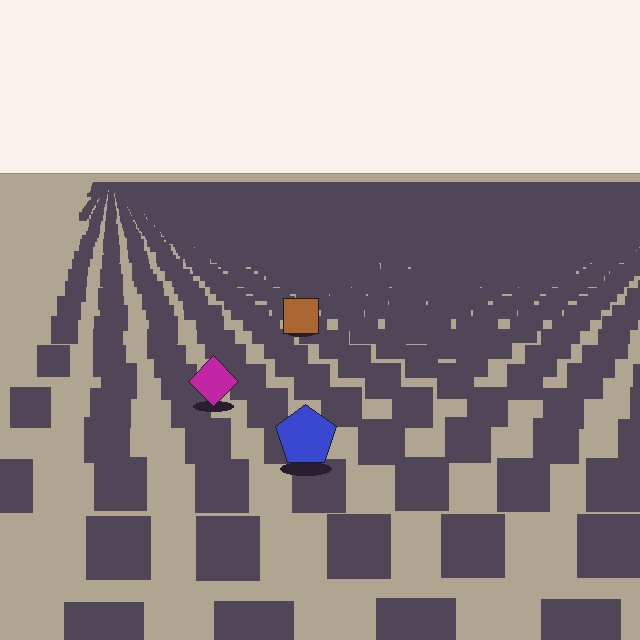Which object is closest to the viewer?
The blue pentagon is closest. The texture marks near it are larger and more spread out.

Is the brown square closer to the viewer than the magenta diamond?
No. The magenta diamond is closer — you can tell from the texture gradient: the ground texture is coarser near it.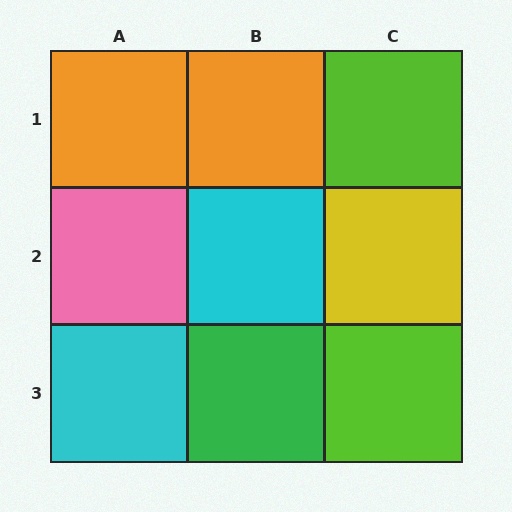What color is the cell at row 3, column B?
Green.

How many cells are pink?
1 cell is pink.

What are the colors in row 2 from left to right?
Pink, cyan, yellow.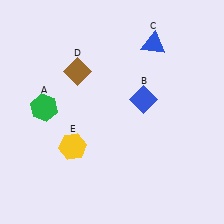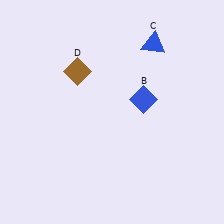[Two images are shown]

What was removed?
The yellow hexagon (E), the green hexagon (A) were removed in Image 2.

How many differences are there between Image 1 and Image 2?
There are 2 differences between the two images.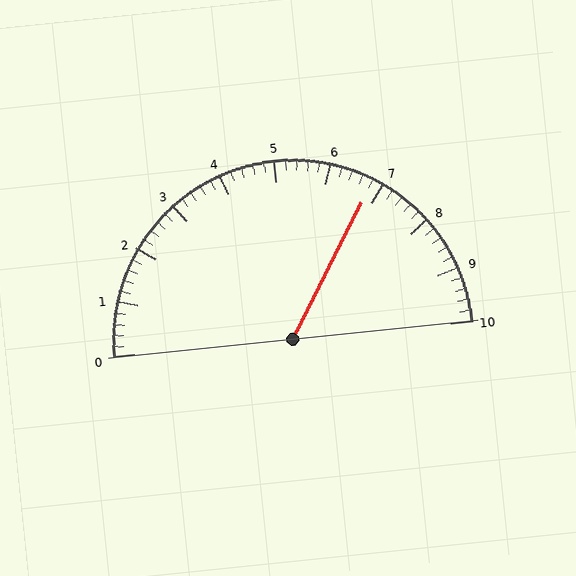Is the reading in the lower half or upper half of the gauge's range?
The reading is in the upper half of the range (0 to 10).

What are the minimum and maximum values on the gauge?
The gauge ranges from 0 to 10.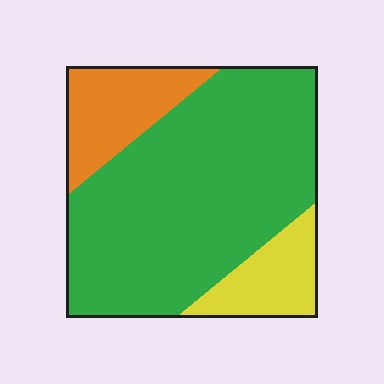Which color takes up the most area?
Green, at roughly 70%.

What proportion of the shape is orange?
Orange takes up about one sixth (1/6) of the shape.